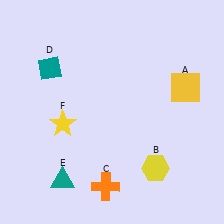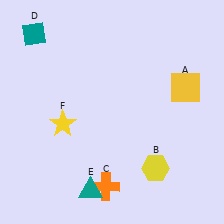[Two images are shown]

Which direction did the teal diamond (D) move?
The teal diamond (D) moved up.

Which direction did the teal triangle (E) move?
The teal triangle (E) moved right.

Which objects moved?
The objects that moved are: the teal diamond (D), the teal triangle (E).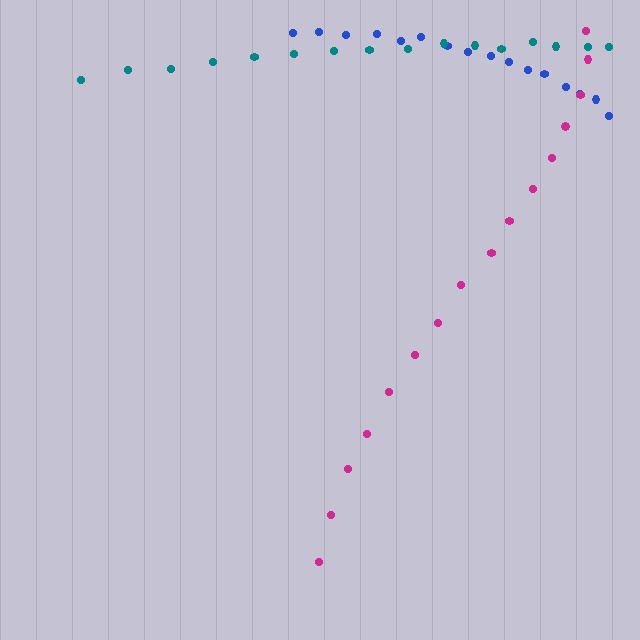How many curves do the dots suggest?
There are 3 distinct paths.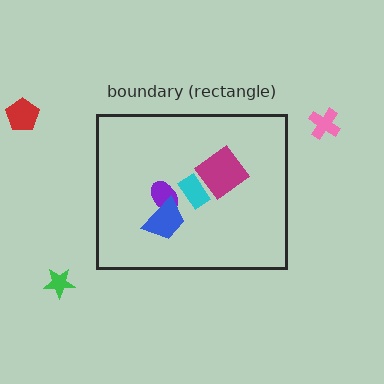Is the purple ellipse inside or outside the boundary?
Inside.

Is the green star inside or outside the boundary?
Outside.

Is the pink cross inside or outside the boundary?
Outside.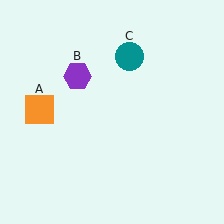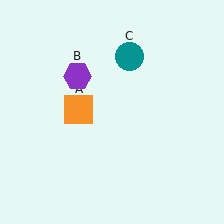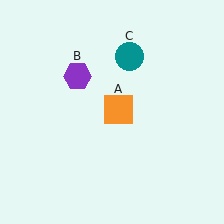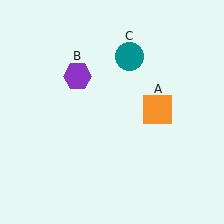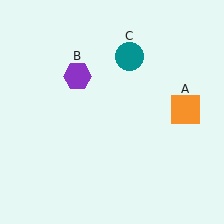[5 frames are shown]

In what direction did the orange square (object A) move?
The orange square (object A) moved right.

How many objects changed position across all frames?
1 object changed position: orange square (object A).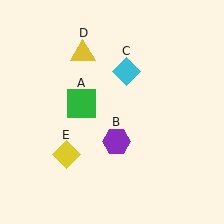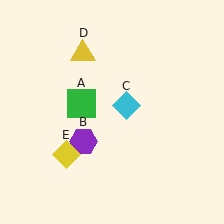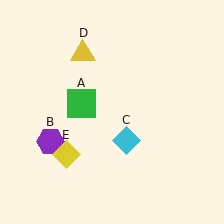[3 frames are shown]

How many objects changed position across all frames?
2 objects changed position: purple hexagon (object B), cyan diamond (object C).